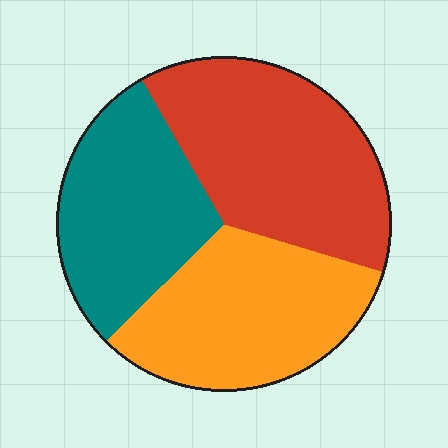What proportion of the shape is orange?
Orange covers about 35% of the shape.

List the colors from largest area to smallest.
From largest to smallest: red, orange, teal.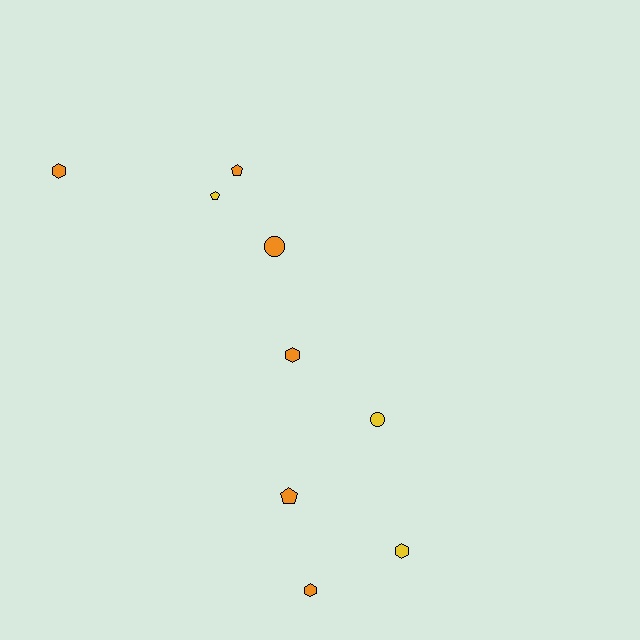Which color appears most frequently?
Orange, with 6 objects.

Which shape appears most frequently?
Hexagon, with 4 objects.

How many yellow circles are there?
There is 1 yellow circle.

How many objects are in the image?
There are 9 objects.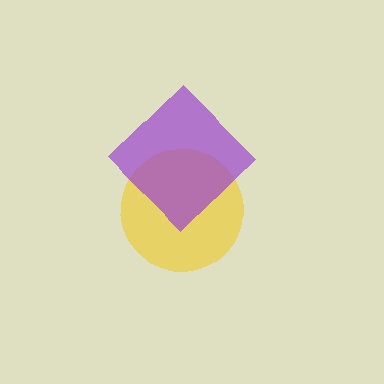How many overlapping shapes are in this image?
There are 2 overlapping shapes in the image.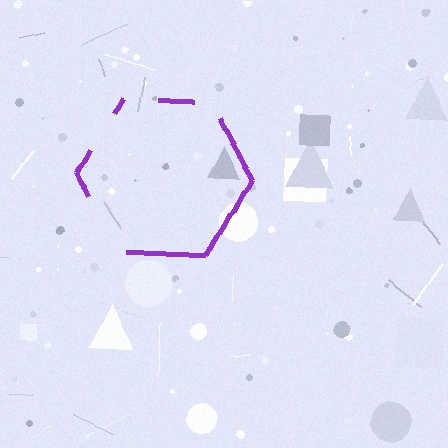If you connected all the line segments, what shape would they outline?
They would outline a hexagon.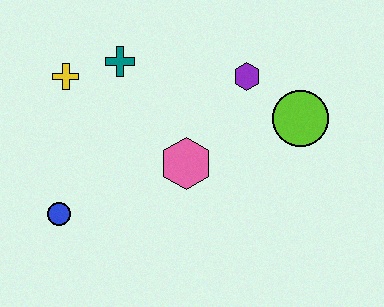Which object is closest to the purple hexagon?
The lime circle is closest to the purple hexagon.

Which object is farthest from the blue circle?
The lime circle is farthest from the blue circle.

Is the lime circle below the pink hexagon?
No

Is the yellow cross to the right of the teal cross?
No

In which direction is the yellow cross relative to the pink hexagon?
The yellow cross is to the left of the pink hexagon.